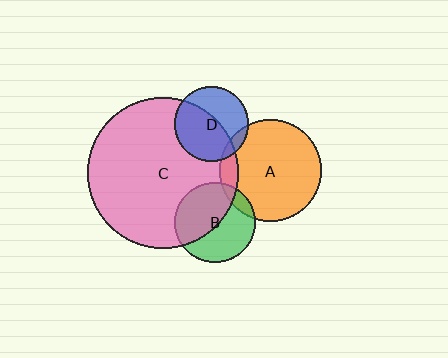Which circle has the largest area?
Circle C (pink).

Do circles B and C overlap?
Yes.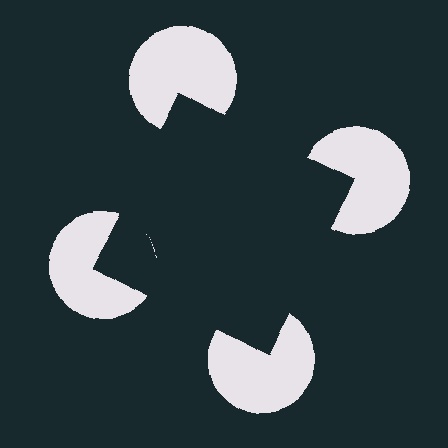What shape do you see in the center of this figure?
An illusory square — its edges are inferred from the aligned wedge cuts in the pac-man discs, not physically drawn.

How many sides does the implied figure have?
4 sides.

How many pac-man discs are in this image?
There are 4 — one at each vertex of the illusory square.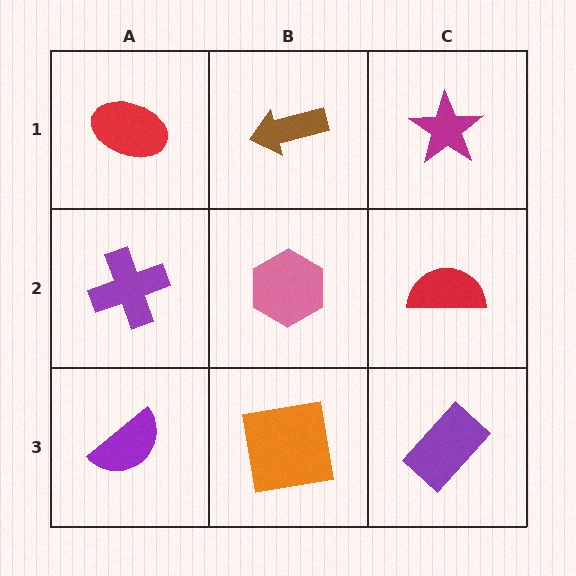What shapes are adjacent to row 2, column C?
A magenta star (row 1, column C), a purple rectangle (row 3, column C), a pink hexagon (row 2, column B).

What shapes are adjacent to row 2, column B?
A brown arrow (row 1, column B), an orange square (row 3, column B), a purple cross (row 2, column A), a red semicircle (row 2, column C).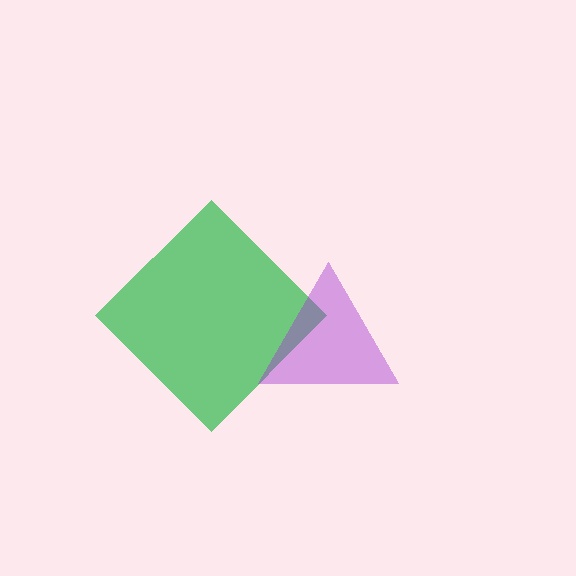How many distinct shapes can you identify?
There are 2 distinct shapes: a green diamond, a purple triangle.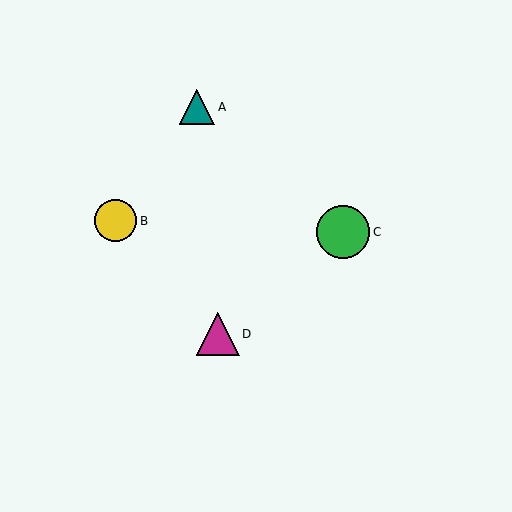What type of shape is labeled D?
Shape D is a magenta triangle.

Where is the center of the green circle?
The center of the green circle is at (343, 232).